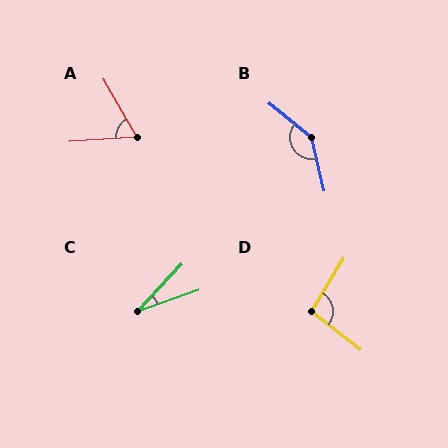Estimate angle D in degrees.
Approximately 97 degrees.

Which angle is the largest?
B, at approximately 142 degrees.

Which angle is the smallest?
C, at approximately 27 degrees.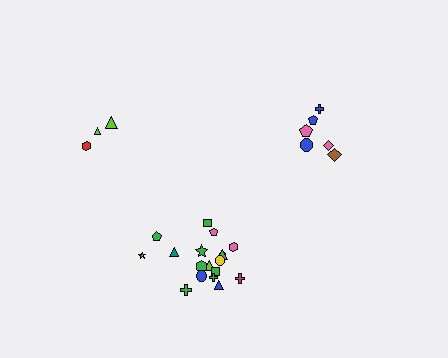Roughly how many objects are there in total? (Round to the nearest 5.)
Roughly 25 objects in total.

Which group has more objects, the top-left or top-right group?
The top-right group.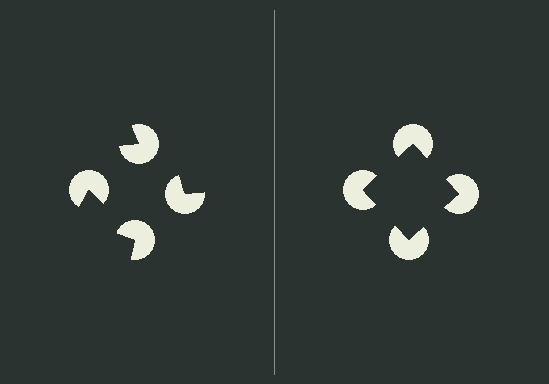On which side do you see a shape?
An illusory square appears on the right side. On the left side the wedge cuts are rotated, so no coherent shape forms.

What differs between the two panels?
The pac-man discs are positioned identically on both sides; only the wedge orientations differ. On the right they align to a square; on the left they are misaligned.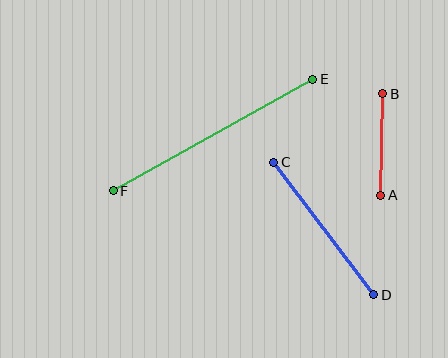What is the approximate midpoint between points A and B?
The midpoint is at approximately (382, 145) pixels.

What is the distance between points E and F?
The distance is approximately 228 pixels.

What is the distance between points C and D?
The distance is approximately 166 pixels.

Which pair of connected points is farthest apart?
Points E and F are farthest apart.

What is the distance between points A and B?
The distance is approximately 101 pixels.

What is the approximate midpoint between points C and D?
The midpoint is at approximately (324, 228) pixels.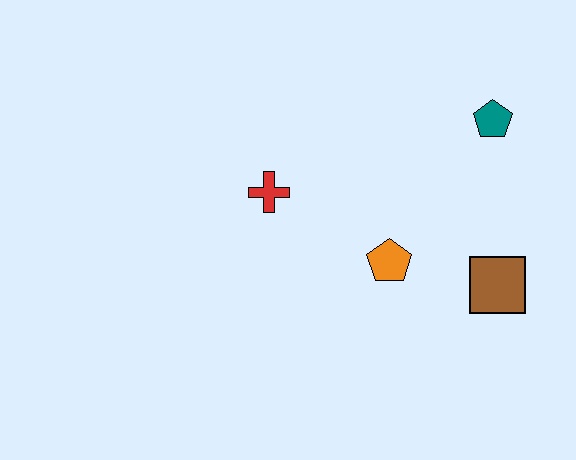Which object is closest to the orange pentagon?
The brown square is closest to the orange pentagon.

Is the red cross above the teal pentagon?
No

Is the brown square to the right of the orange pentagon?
Yes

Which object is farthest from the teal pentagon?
The red cross is farthest from the teal pentagon.